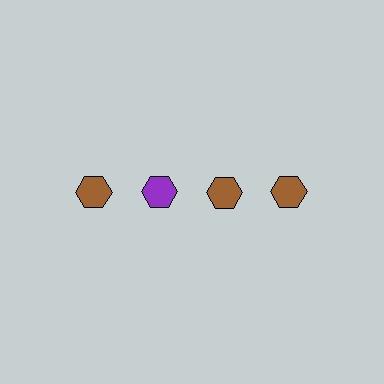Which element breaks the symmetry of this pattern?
The purple hexagon in the top row, second from left column breaks the symmetry. All other shapes are brown hexagons.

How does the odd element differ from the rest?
It has a different color: purple instead of brown.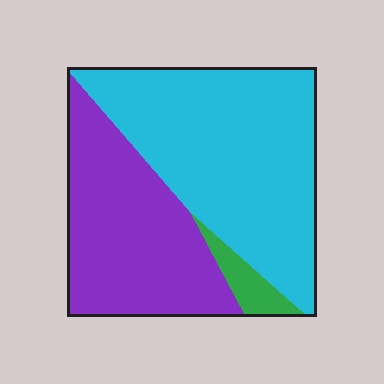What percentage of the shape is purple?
Purple takes up between a third and a half of the shape.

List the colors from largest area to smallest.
From largest to smallest: cyan, purple, green.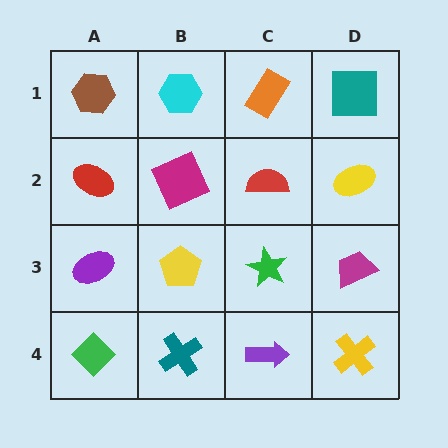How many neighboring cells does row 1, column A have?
2.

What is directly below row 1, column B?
A magenta square.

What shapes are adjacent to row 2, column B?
A cyan hexagon (row 1, column B), a yellow pentagon (row 3, column B), a red ellipse (row 2, column A), a red semicircle (row 2, column C).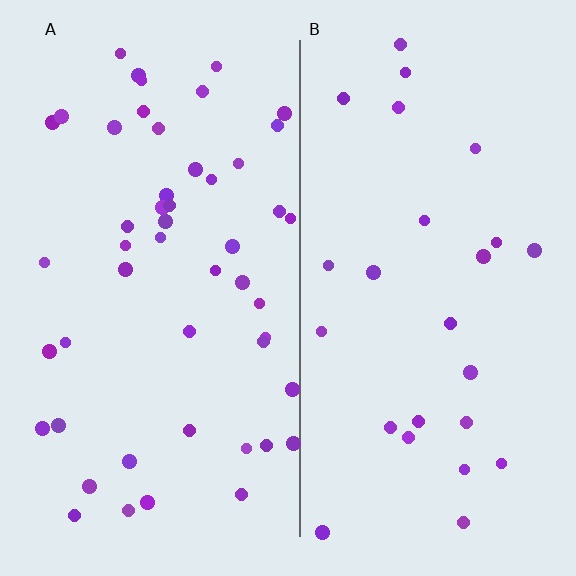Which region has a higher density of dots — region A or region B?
A (the left).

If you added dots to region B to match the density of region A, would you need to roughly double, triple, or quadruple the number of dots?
Approximately double.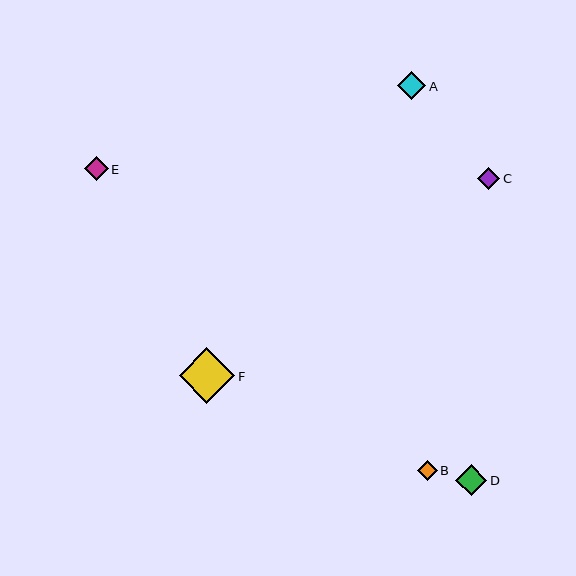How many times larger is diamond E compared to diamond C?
Diamond E is approximately 1.1 times the size of diamond C.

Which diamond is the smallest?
Diamond B is the smallest with a size of approximately 19 pixels.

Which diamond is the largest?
Diamond F is the largest with a size of approximately 56 pixels.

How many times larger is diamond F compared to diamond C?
Diamond F is approximately 2.5 times the size of diamond C.